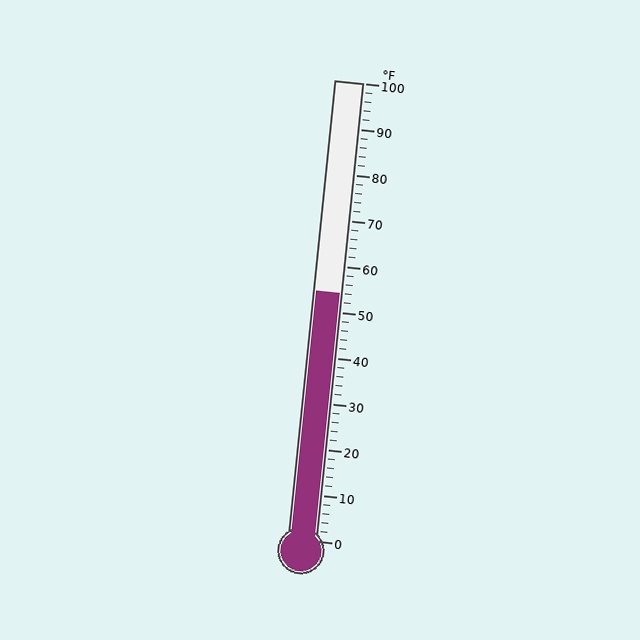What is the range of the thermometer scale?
The thermometer scale ranges from 0°F to 100°F.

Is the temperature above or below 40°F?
The temperature is above 40°F.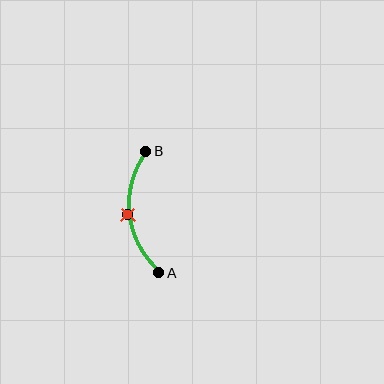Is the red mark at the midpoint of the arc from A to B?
Yes. The red mark lies on the arc at equal arc-length from both A and B — it is the arc midpoint.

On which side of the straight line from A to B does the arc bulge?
The arc bulges to the left of the straight line connecting A and B.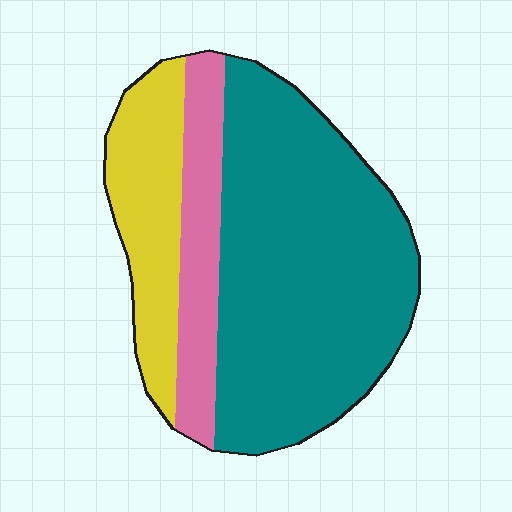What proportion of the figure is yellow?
Yellow covers around 20% of the figure.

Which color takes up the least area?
Pink, at roughly 15%.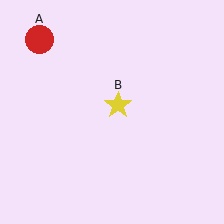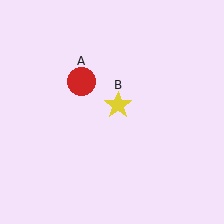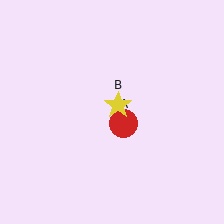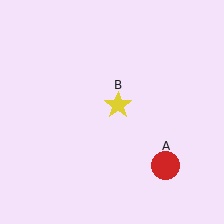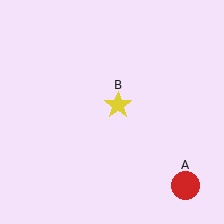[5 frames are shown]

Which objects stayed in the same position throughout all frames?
Yellow star (object B) remained stationary.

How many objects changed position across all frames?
1 object changed position: red circle (object A).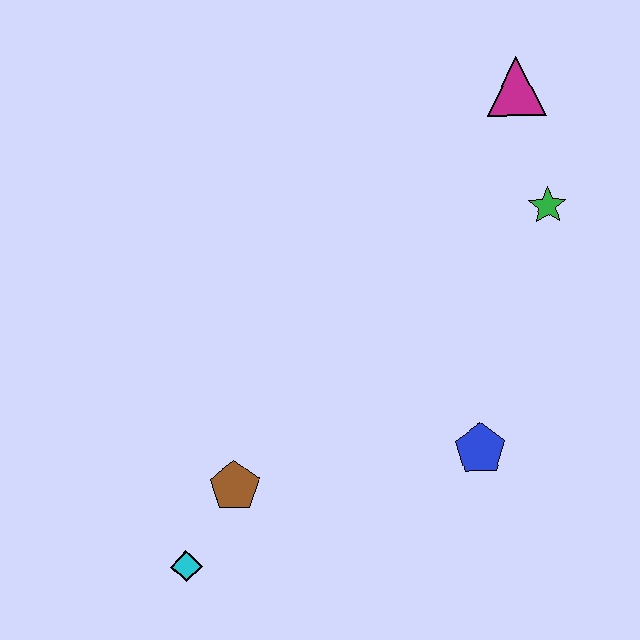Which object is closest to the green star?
The magenta triangle is closest to the green star.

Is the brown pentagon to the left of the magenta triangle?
Yes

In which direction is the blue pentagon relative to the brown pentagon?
The blue pentagon is to the right of the brown pentagon.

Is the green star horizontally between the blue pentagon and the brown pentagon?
No